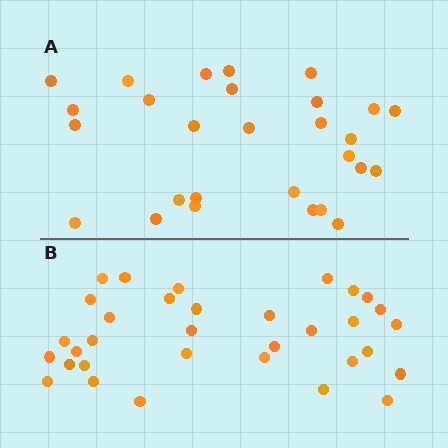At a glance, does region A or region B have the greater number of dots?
Region B (the bottom region) has more dots.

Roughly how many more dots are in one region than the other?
Region B has about 5 more dots than region A.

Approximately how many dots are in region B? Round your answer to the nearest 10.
About 30 dots. (The exact count is 33, which rounds to 30.)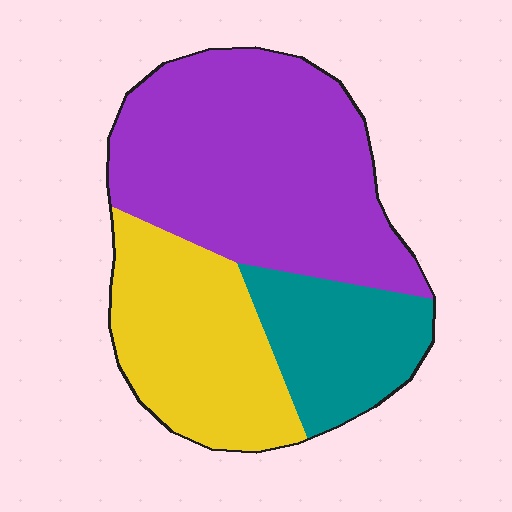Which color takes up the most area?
Purple, at roughly 50%.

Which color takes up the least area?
Teal, at roughly 20%.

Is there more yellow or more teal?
Yellow.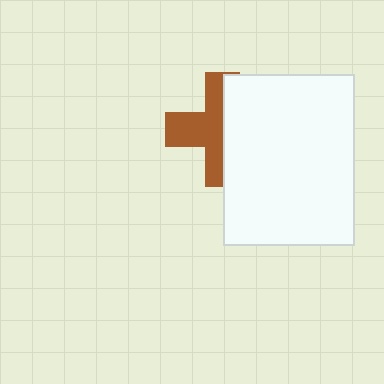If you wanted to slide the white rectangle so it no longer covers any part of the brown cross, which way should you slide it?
Slide it right — that is the most direct way to separate the two shapes.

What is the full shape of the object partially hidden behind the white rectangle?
The partially hidden object is a brown cross.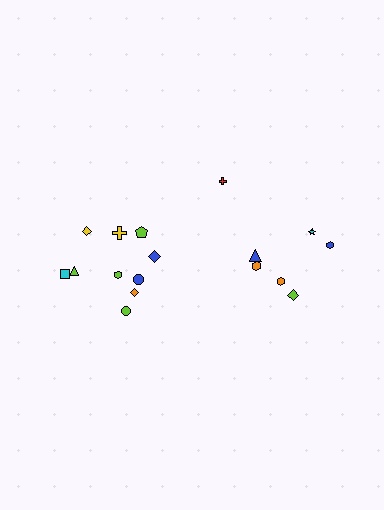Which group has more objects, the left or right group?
The left group.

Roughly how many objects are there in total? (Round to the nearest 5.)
Roughly 15 objects in total.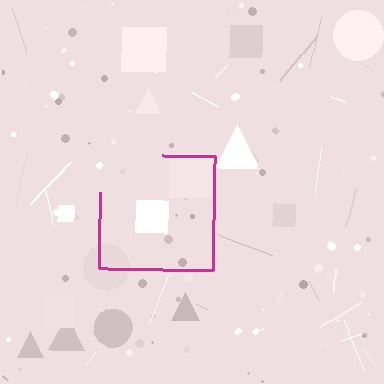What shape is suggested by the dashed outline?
The dashed outline suggests a square.